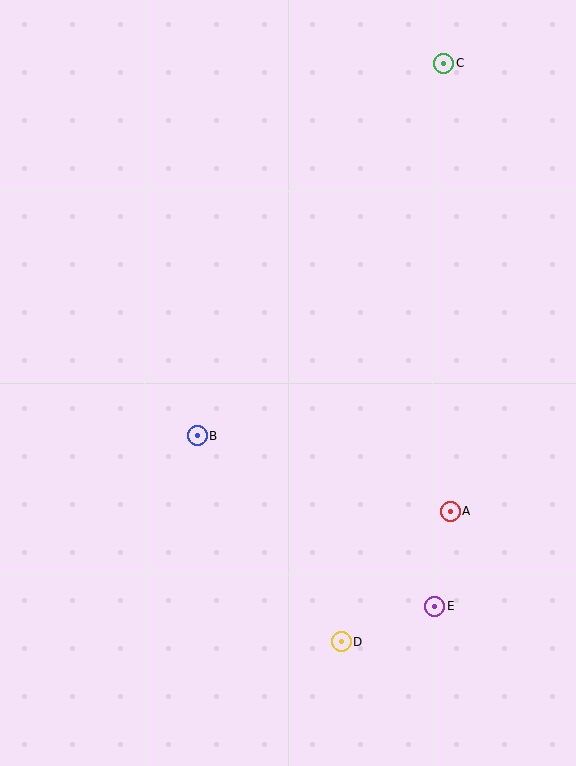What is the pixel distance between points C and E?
The distance between C and E is 543 pixels.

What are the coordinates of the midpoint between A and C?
The midpoint between A and C is at (447, 287).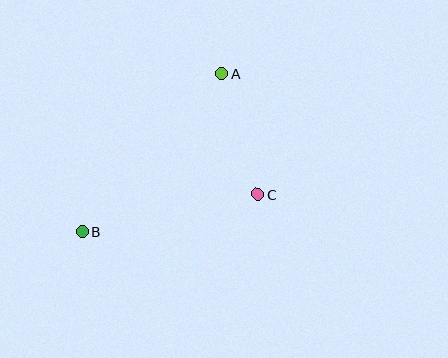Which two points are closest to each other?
Points A and C are closest to each other.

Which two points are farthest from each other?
Points A and B are farthest from each other.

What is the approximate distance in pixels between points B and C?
The distance between B and C is approximately 179 pixels.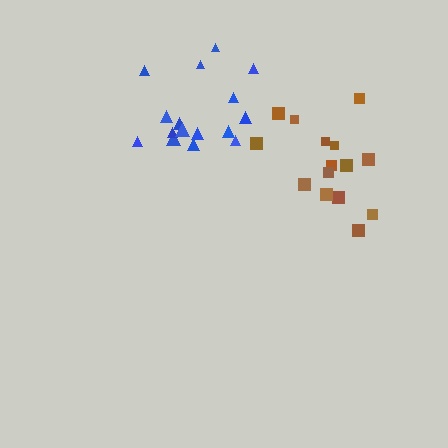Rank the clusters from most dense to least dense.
blue, brown.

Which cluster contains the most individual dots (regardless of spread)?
Blue (16).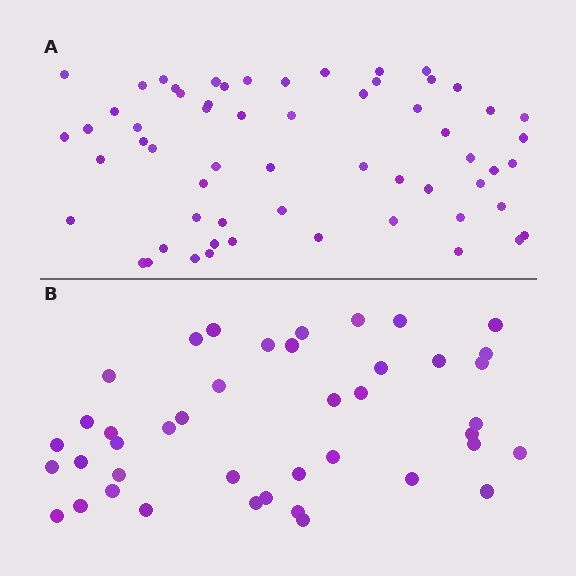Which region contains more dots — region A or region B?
Region A (the top region) has more dots.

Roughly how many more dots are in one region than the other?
Region A has approximately 20 more dots than region B.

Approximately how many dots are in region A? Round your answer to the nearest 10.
About 60 dots.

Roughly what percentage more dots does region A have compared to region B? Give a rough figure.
About 45% more.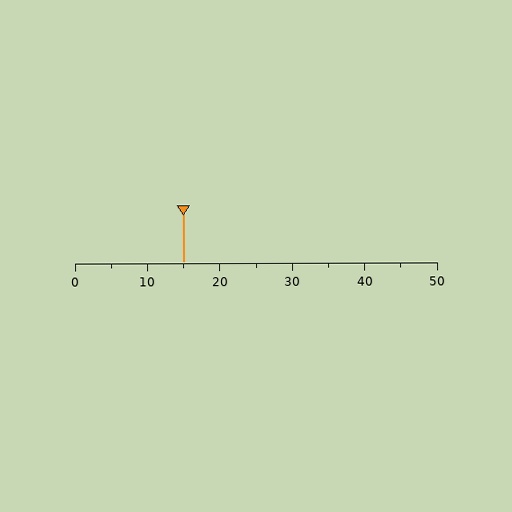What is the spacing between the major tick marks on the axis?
The major ticks are spaced 10 apart.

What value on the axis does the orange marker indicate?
The marker indicates approximately 15.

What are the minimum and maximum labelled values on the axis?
The axis runs from 0 to 50.